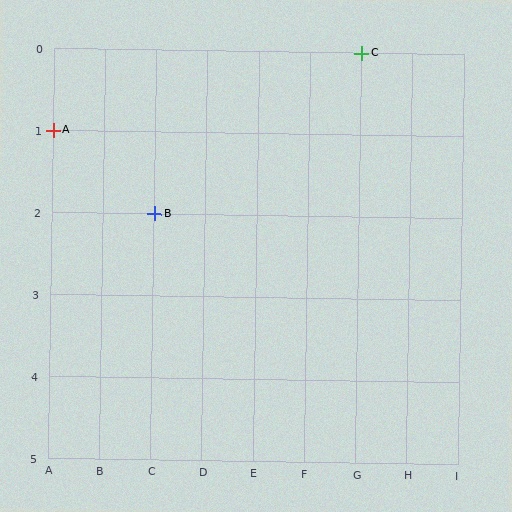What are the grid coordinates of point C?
Point C is at grid coordinates (G, 0).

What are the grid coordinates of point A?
Point A is at grid coordinates (A, 1).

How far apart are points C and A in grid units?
Points C and A are 6 columns and 1 row apart (about 6.1 grid units diagonally).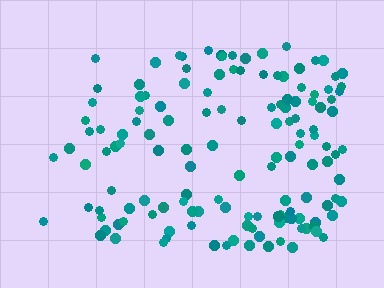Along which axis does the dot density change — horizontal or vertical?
Horizontal.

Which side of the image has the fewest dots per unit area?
The left.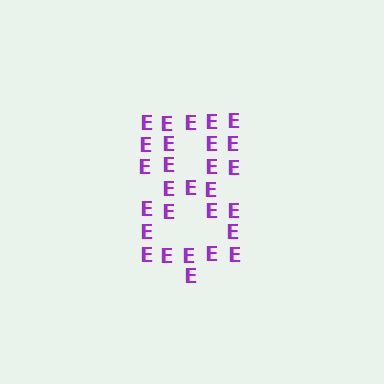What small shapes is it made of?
It is made of small letter E's.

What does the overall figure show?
The overall figure shows the digit 8.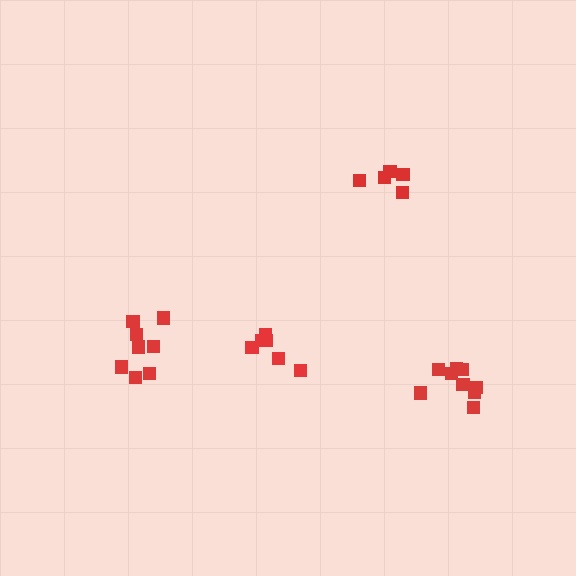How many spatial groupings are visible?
There are 4 spatial groupings.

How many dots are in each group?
Group 1: 6 dots, Group 2: 5 dots, Group 3: 9 dots, Group 4: 8 dots (28 total).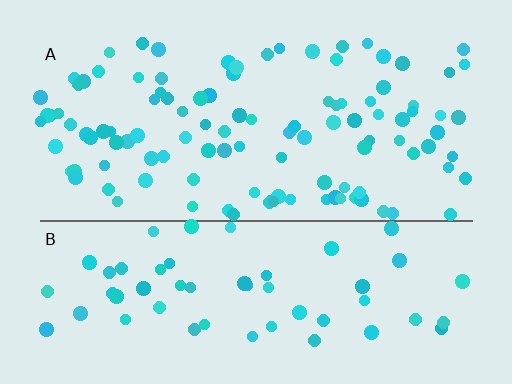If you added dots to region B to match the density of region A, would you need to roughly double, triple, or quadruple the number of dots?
Approximately double.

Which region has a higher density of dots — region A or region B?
A (the top).